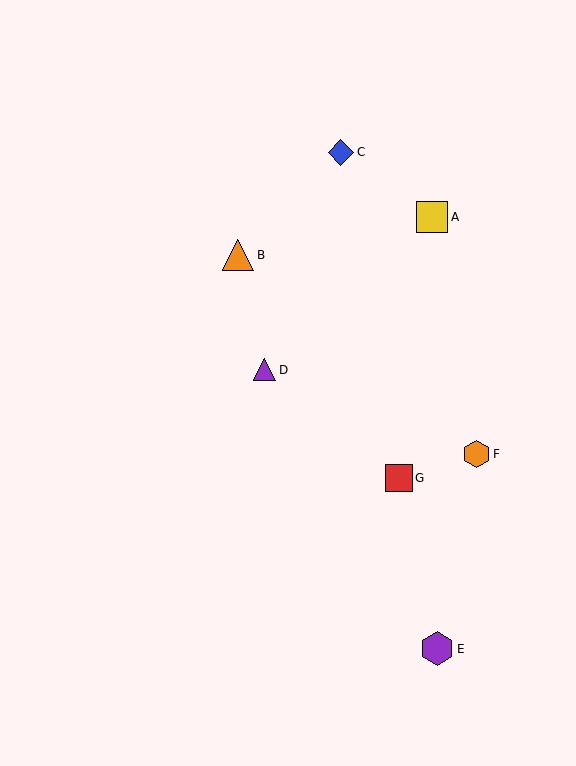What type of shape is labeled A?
Shape A is a yellow square.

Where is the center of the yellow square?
The center of the yellow square is at (432, 217).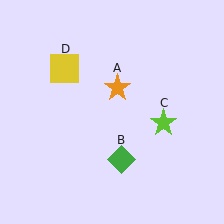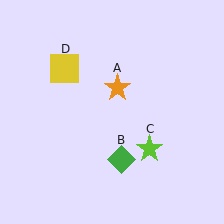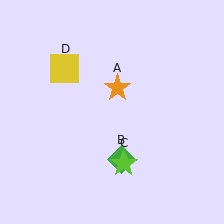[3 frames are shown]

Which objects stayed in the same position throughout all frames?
Orange star (object A) and green diamond (object B) and yellow square (object D) remained stationary.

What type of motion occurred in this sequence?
The lime star (object C) rotated clockwise around the center of the scene.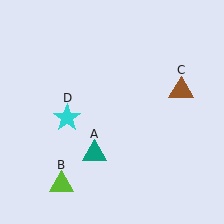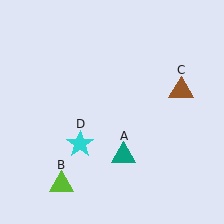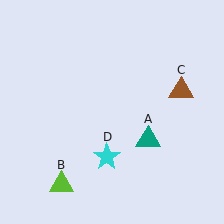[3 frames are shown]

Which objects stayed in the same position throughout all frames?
Lime triangle (object B) and brown triangle (object C) remained stationary.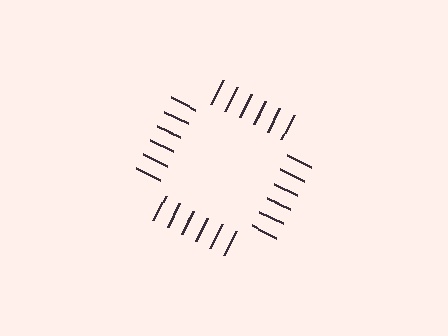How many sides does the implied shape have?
4 sides — the line-ends trace a square.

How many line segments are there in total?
24 — 6 along each of the 4 edges.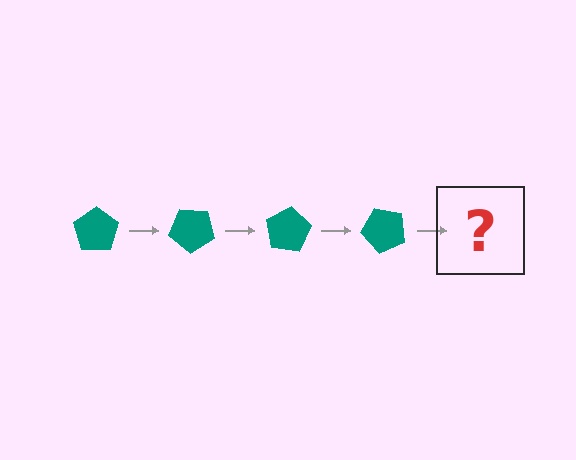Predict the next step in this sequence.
The next step is a teal pentagon rotated 160 degrees.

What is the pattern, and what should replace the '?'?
The pattern is that the pentagon rotates 40 degrees each step. The '?' should be a teal pentagon rotated 160 degrees.